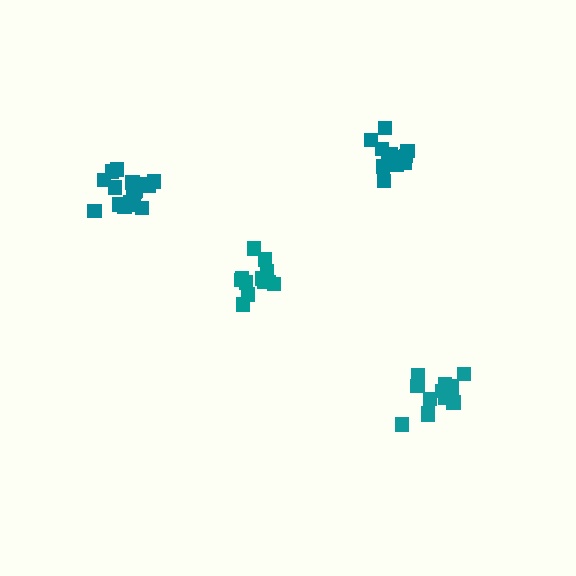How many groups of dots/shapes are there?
There are 4 groups.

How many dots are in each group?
Group 1: 13 dots, Group 2: 13 dots, Group 3: 18 dots, Group 4: 13 dots (57 total).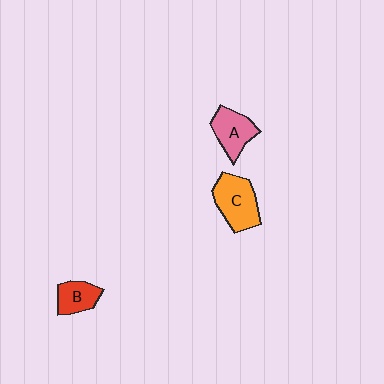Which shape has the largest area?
Shape C (orange).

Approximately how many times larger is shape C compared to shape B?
Approximately 1.6 times.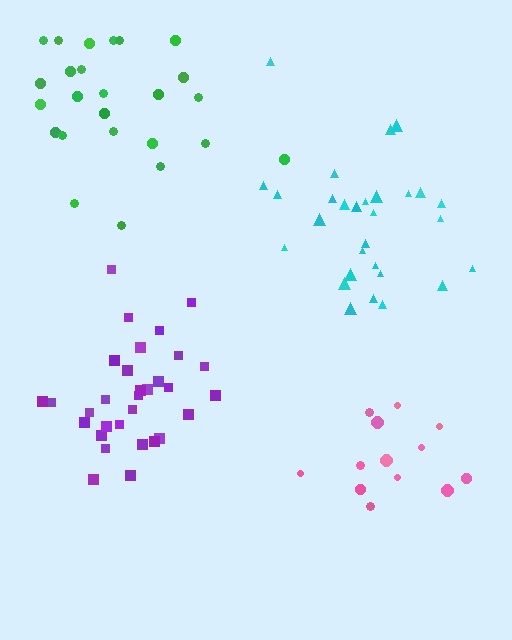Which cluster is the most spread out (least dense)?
Green.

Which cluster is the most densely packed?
Purple.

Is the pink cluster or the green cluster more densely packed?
Pink.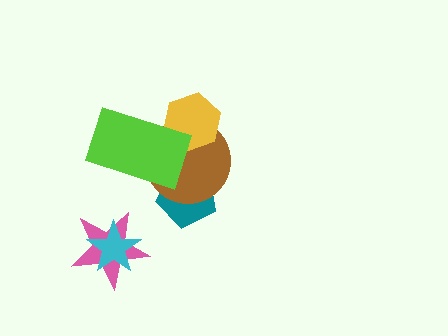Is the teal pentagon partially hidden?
Yes, it is partially covered by another shape.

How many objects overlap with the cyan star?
1 object overlaps with the cyan star.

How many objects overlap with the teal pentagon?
2 objects overlap with the teal pentagon.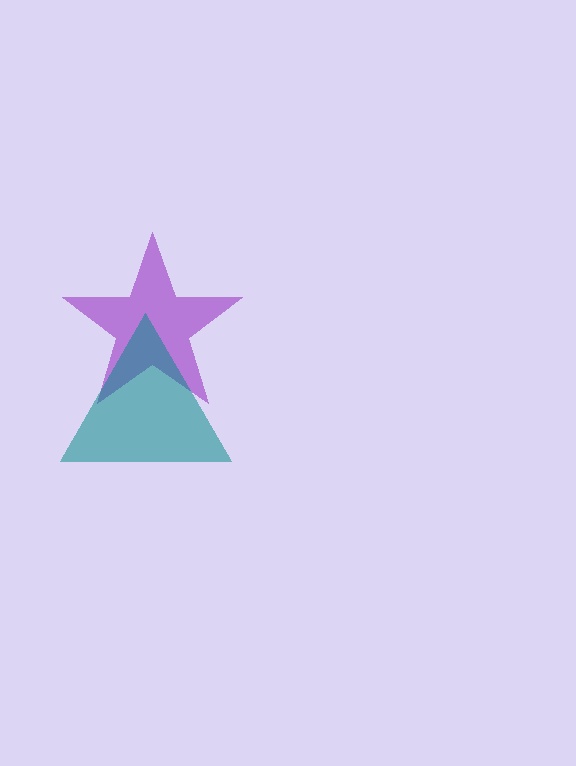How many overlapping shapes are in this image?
There are 2 overlapping shapes in the image.